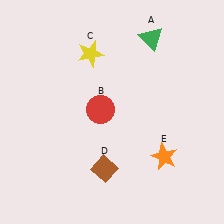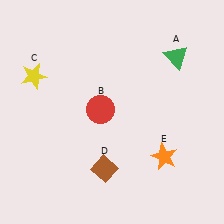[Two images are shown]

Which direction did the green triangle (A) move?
The green triangle (A) moved right.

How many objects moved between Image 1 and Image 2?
2 objects moved between the two images.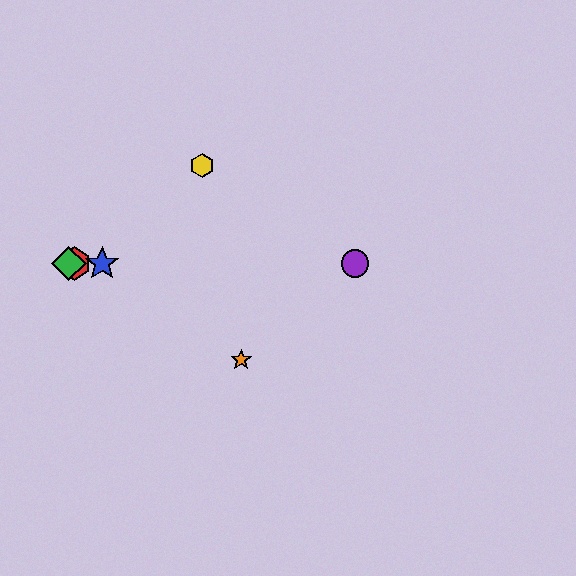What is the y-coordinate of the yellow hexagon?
The yellow hexagon is at y≈166.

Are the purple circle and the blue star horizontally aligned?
Yes, both are at y≈263.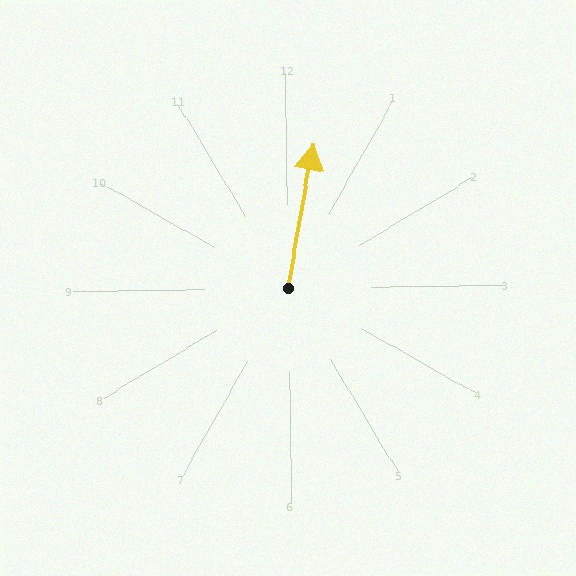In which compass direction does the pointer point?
North.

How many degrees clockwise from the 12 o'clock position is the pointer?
Approximately 11 degrees.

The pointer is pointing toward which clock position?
Roughly 12 o'clock.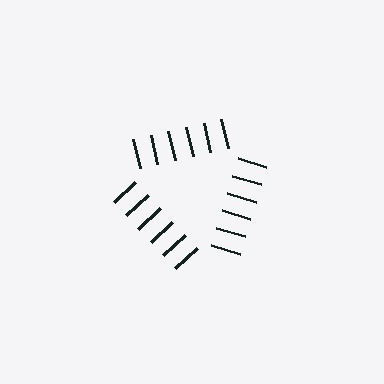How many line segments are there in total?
18 — 6 along each of the 3 edges.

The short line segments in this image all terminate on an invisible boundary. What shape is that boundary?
An illusory triangle — the line segments terminate on its edges but no continuous stroke is drawn.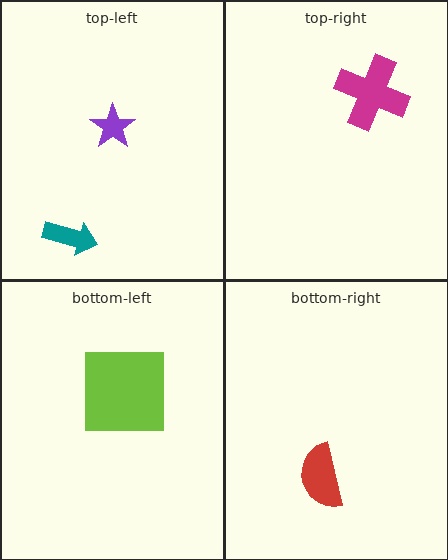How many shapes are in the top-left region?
2.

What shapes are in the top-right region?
The magenta cross.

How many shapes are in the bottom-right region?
1.